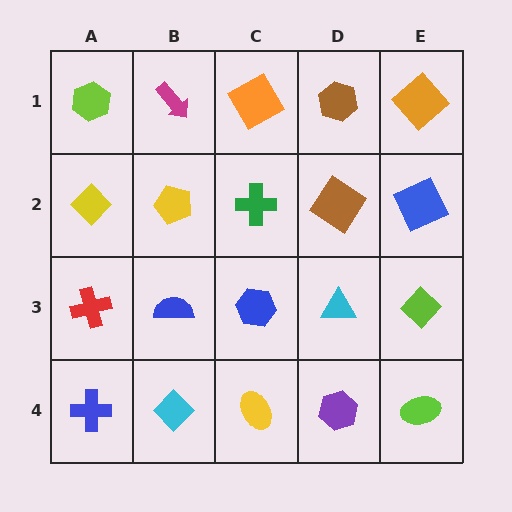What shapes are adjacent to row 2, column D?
A brown hexagon (row 1, column D), a cyan triangle (row 3, column D), a green cross (row 2, column C), a blue square (row 2, column E).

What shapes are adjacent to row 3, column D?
A brown diamond (row 2, column D), a purple hexagon (row 4, column D), a blue hexagon (row 3, column C), a lime diamond (row 3, column E).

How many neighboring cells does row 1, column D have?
3.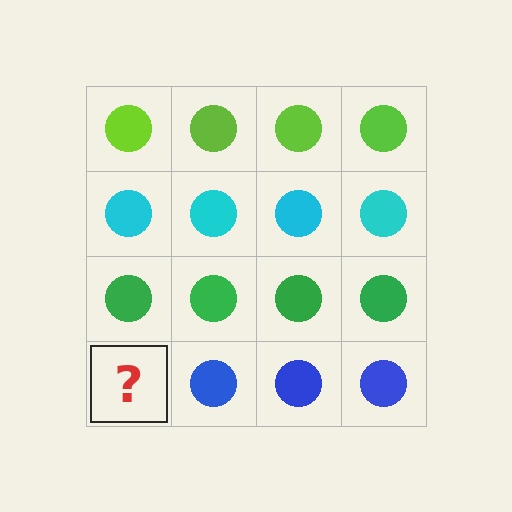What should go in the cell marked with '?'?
The missing cell should contain a blue circle.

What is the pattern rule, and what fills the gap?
The rule is that each row has a consistent color. The gap should be filled with a blue circle.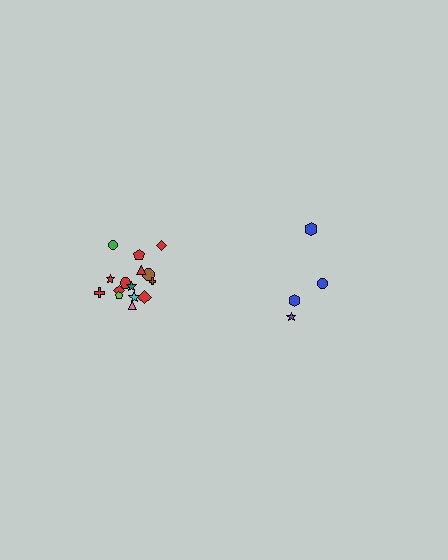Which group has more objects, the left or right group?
The left group.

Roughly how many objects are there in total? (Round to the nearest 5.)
Roughly 20 objects in total.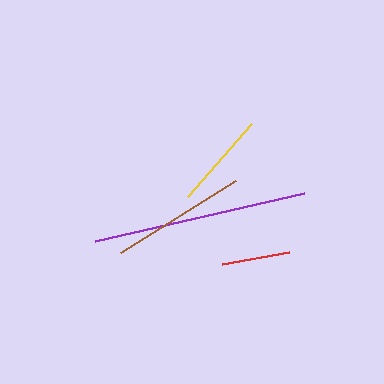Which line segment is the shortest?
The red line is the shortest at approximately 68 pixels.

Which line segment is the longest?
The purple line is the longest at approximately 214 pixels.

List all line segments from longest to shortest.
From longest to shortest: purple, brown, yellow, red.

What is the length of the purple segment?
The purple segment is approximately 214 pixels long.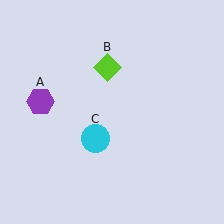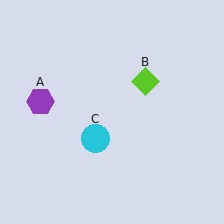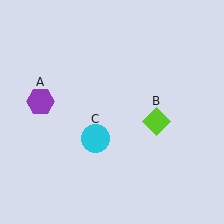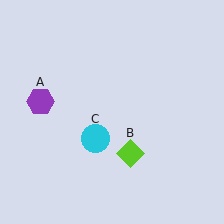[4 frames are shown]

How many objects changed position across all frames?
1 object changed position: lime diamond (object B).